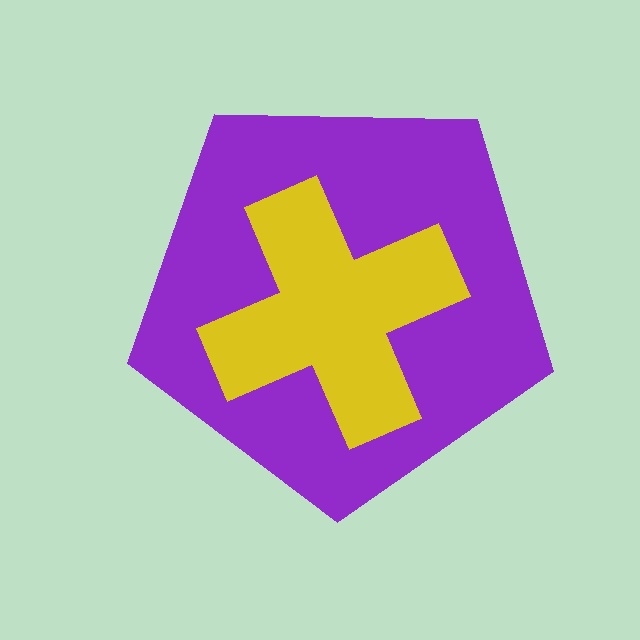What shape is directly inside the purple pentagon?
The yellow cross.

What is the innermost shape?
The yellow cross.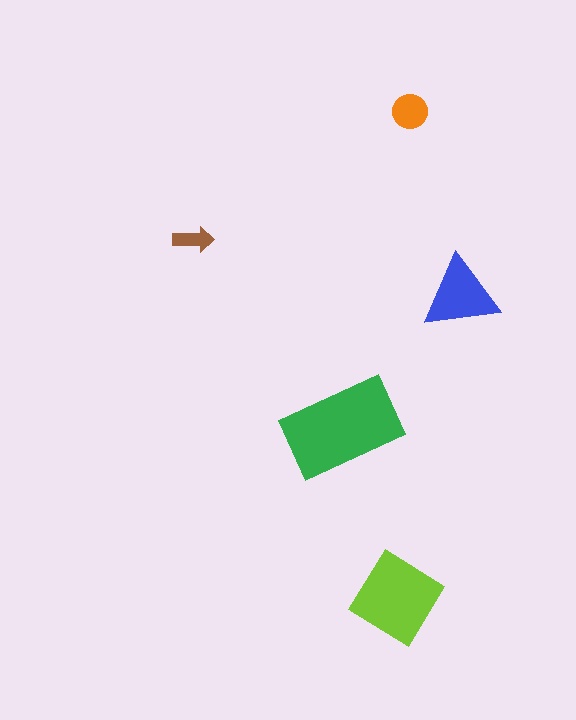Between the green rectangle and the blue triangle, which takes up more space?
The green rectangle.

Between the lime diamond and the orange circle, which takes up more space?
The lime diamond.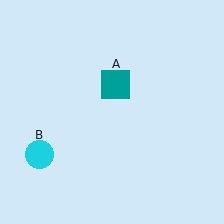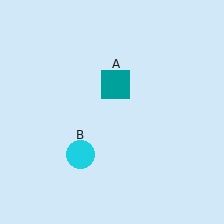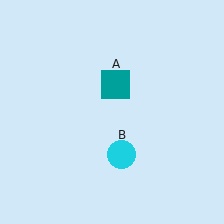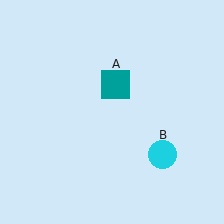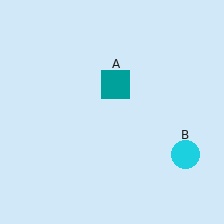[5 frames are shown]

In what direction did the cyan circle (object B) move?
The cyan circle (object B) moved right.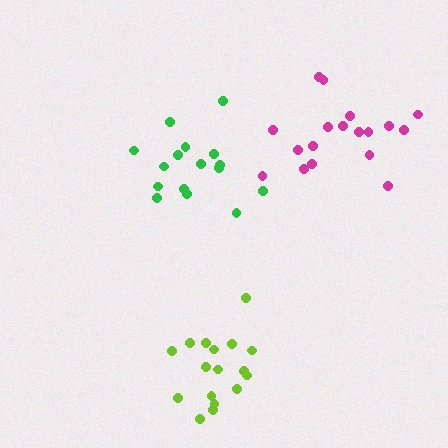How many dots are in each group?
Group 1: 18 dots, Group 2: 16 dots, Group 3: 17 dots (51 total).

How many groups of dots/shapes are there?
There are 3 groups.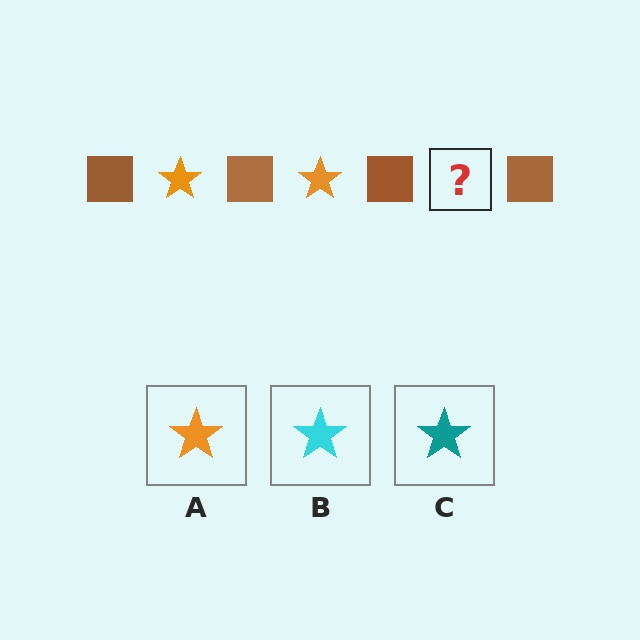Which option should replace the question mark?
Option A.